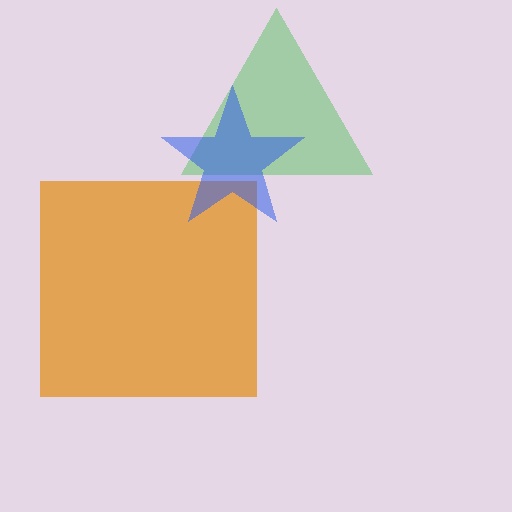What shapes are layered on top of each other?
The layered shapes are: a green triangle, an orange square, a blue star.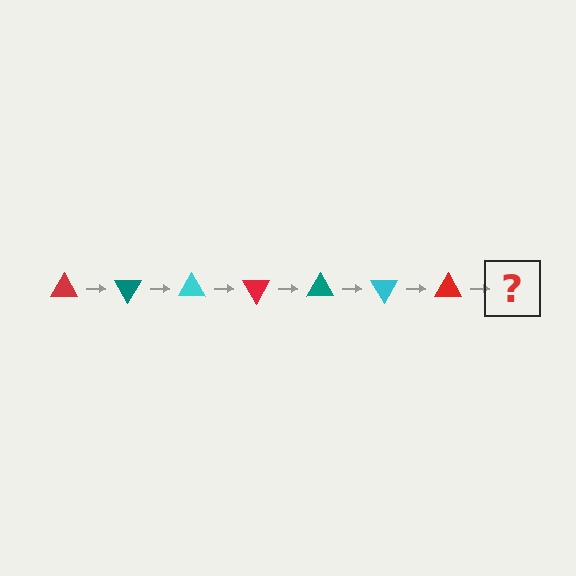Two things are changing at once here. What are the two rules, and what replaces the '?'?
The two rules are that it rotates 60 degrees each step and the color cycles through red, teal, and cyan. The '?' should be a teal triangle, rotated 420 degrees from the start.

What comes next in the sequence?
The next element should be a teal triangle, rotated 420 degrees from the start.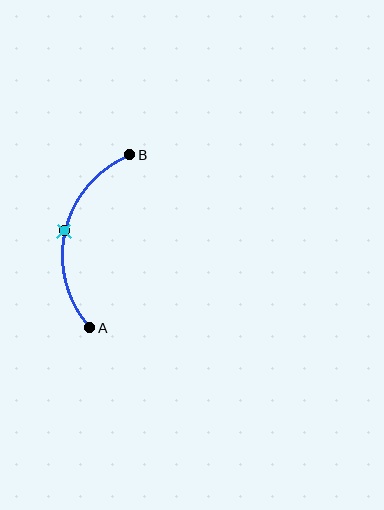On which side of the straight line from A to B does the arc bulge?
The arc bulges to the left of the straight line connecting A and B.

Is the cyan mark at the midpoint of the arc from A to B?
Yes. The cyan mark lies on the arc at equal arc-length from both A and B — it is the arc midpoint.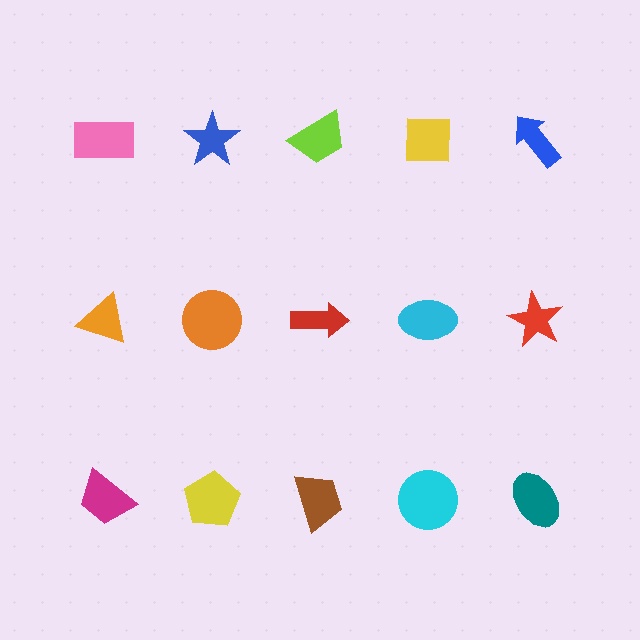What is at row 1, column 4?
A yellow square.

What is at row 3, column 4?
A cyan circle.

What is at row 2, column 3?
A red arrow.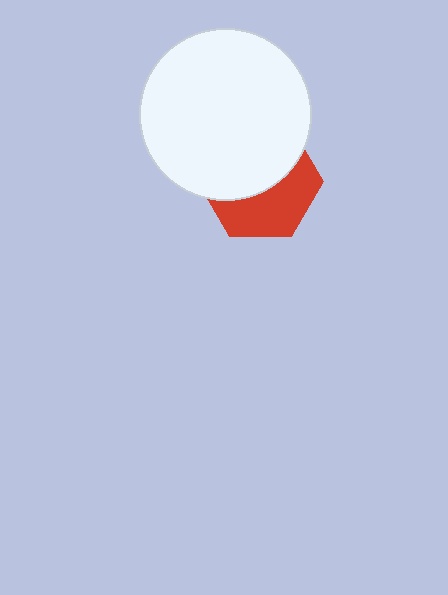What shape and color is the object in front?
The object in front is a white circle.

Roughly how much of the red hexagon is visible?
About half of it is visible (roughly 46%).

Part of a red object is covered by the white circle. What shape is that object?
It is a hexagon.